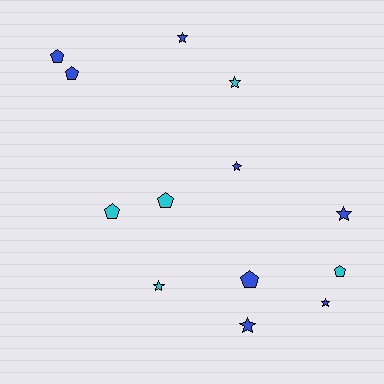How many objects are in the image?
There are 13 objects.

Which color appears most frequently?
Blue, with 8 objects.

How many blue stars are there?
There are 5 blue stars.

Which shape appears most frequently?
Star, with 7 objects.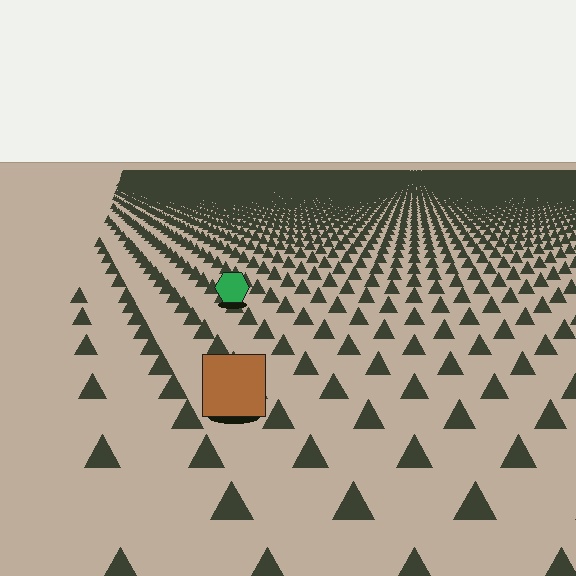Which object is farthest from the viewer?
The green hexagon is farthest from the viewer. It appears smaller and the ground texture around it is denser.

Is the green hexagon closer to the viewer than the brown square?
No. The brown square is closer — you can tell from the texture gradient: the ground texture is coarser near it.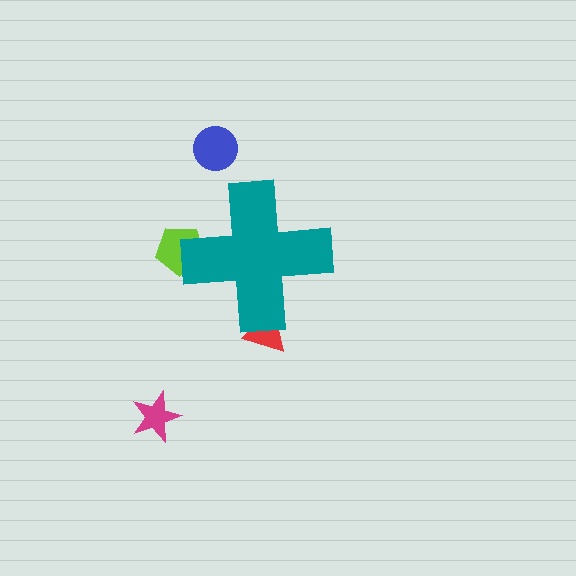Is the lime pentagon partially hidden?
Yes, the lime pentagon is partially hidden behind the teal cross.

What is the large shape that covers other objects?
A teal cross.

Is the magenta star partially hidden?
No, the magenta star is fully visible.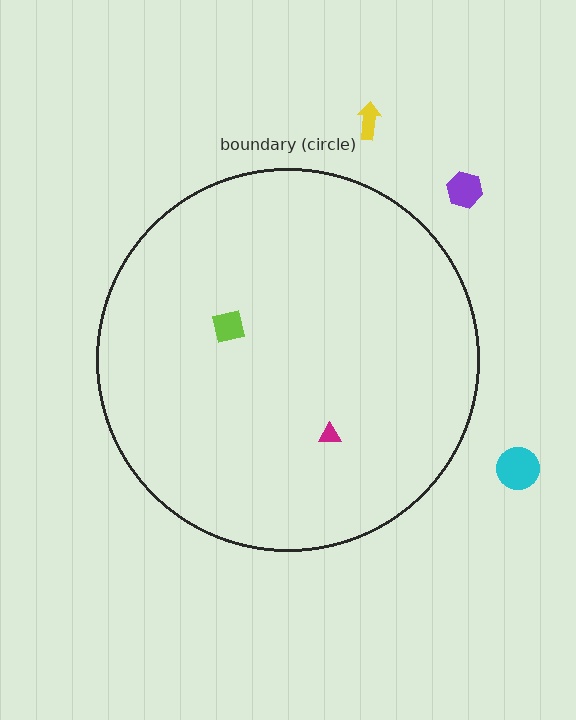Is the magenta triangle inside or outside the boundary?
Inside.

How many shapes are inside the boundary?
2 inside, 3 outside.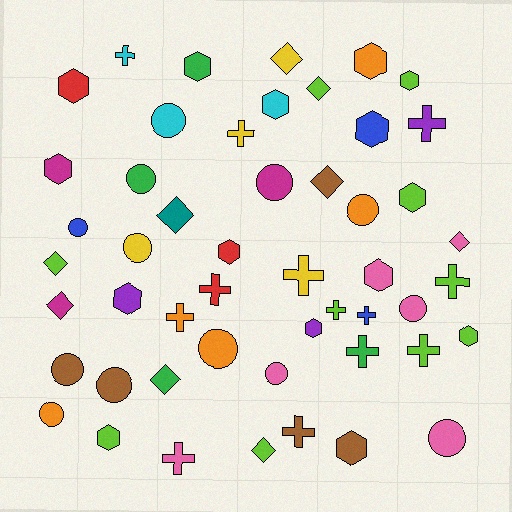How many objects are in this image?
There are 50 objects.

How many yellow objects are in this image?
There are 4 yellow objects.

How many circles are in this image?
There are 13 circles.